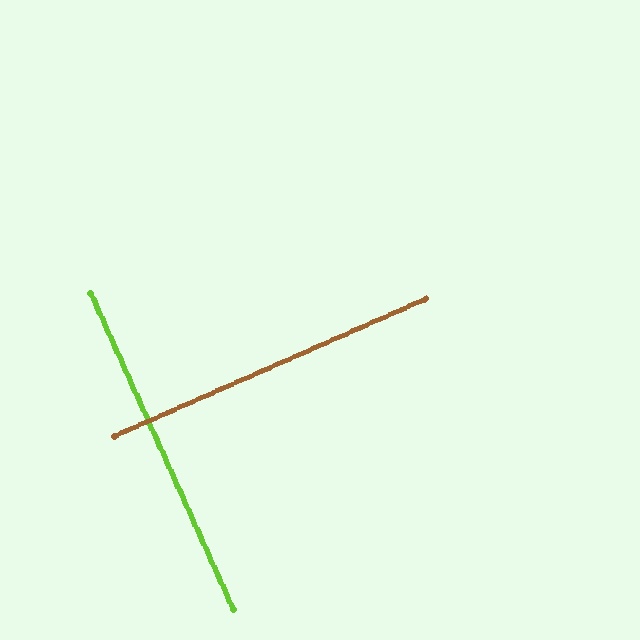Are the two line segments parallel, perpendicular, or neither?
Perpendicular — they meet at approximately 90°.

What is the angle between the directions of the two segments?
Approximately 90 degrees.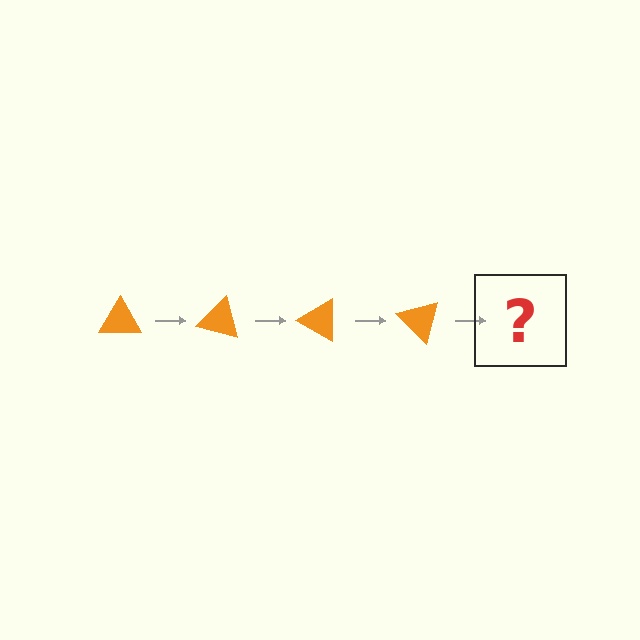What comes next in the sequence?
The next element should be an orange triangle rotated 60 degrees.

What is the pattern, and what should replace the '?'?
The pattern is that the triangle rotates 15 degrees each step. The '?' should be an orange triangle rotated 60 degrees.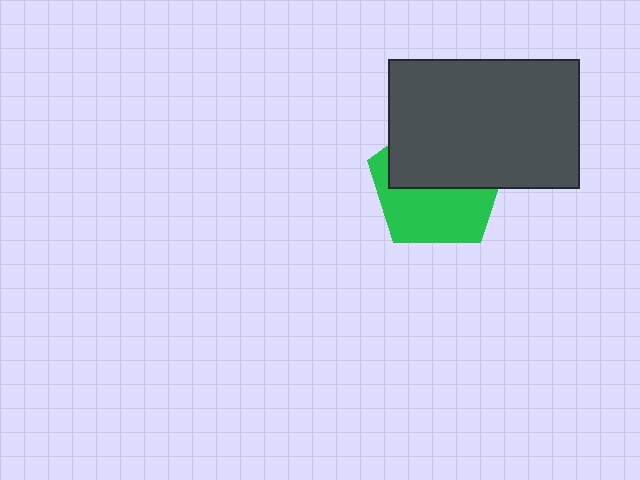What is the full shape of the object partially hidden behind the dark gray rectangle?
The partially hidden object is a green pentagon.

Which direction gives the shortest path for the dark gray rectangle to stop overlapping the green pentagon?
Moving up gives the shortest separation.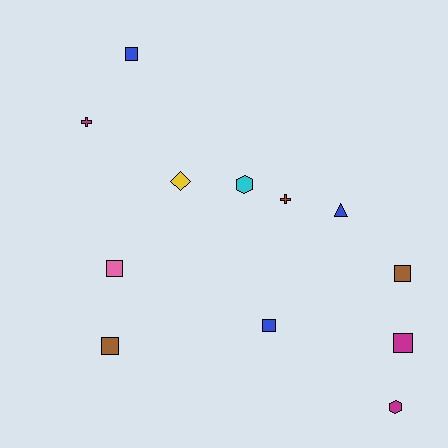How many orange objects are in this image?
There are no orange objects.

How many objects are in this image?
There are 12 objects.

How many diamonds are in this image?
There is 1 diamond.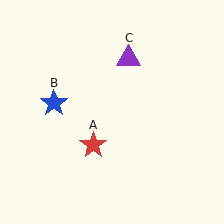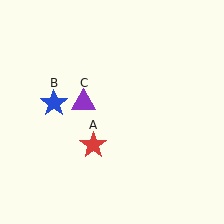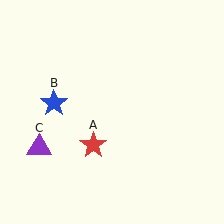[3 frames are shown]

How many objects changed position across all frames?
1 object changed position: purple triangle (object C).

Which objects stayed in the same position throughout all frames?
Red star (object A) and blue star (object B) remained stationary.